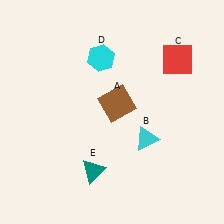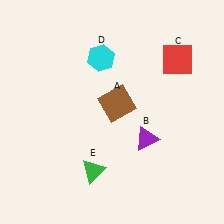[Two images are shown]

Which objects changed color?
B changed from cyan to purple. E changed from teal to green.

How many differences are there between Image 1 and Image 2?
There are 2 differences between the two images.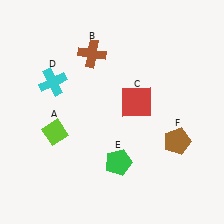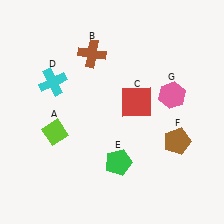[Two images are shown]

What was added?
A pink hexagon (G) was added in Image 2.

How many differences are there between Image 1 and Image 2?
There is 1 difference between the two images.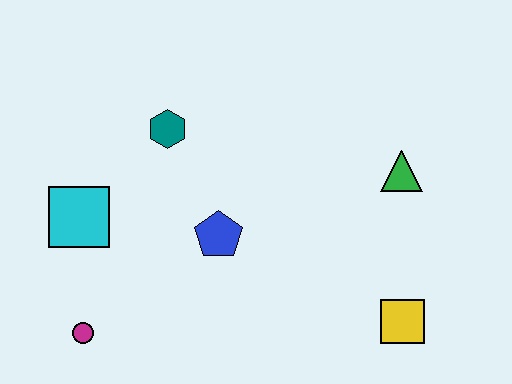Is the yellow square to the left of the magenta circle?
No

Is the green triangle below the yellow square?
No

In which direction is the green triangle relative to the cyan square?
The green triangle is to the right of the cyan square.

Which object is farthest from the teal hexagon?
The yellow square is farthest from the teal hexagon.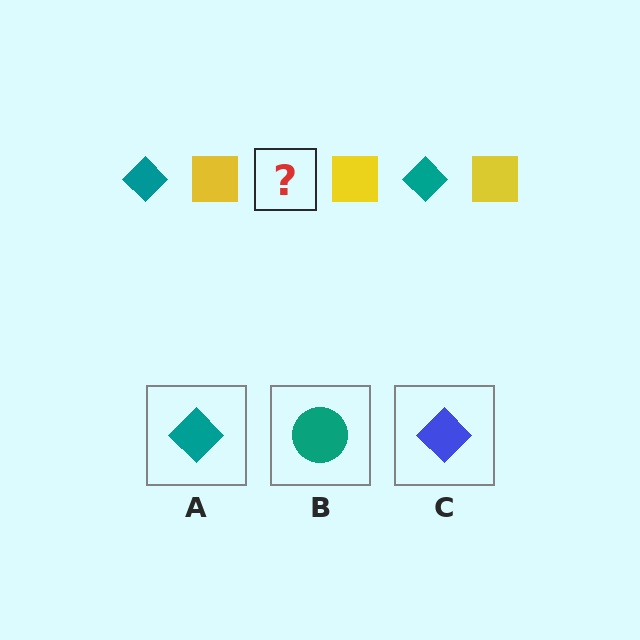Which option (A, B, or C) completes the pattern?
A.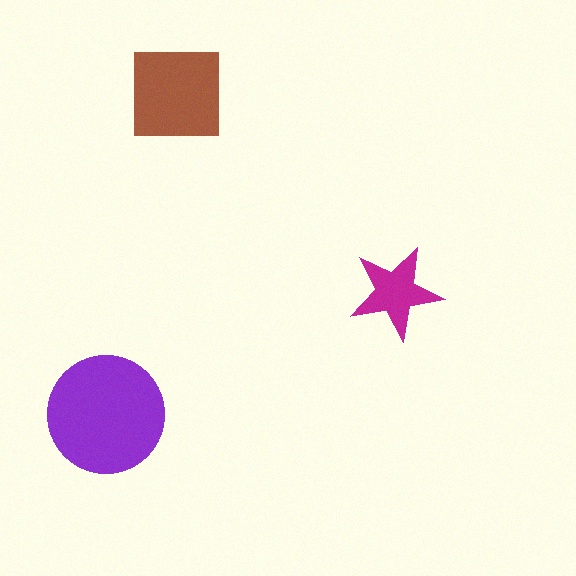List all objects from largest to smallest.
The purple circle, the brown square, the magenta star.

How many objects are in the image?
There are 3 objects in the image.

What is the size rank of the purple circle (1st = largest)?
1st.